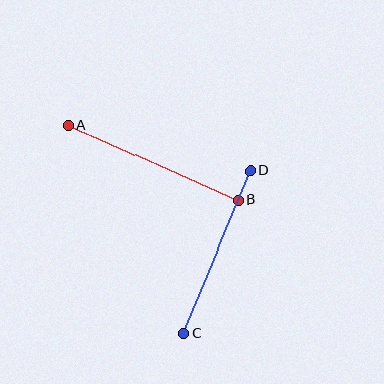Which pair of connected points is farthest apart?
Points A and B are farthest apart.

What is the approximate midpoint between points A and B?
The midpoint is at approximately (153, 163) pixels.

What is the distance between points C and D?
The distance is approximately 175 pixels.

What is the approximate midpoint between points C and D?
The midpoint is at approximately (217, 252) pixels.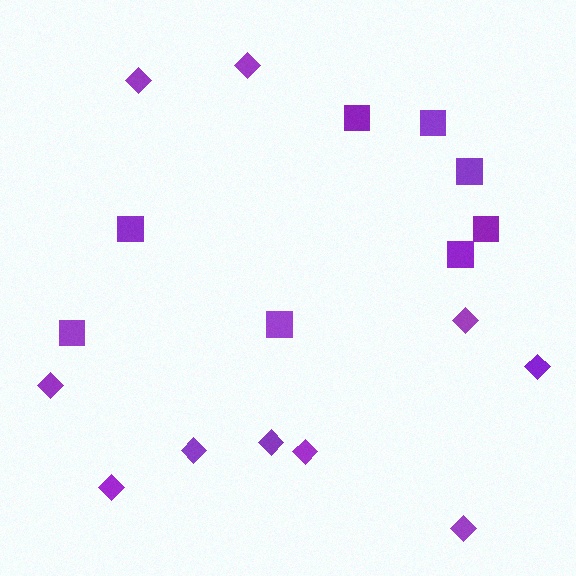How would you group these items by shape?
There are 2 groups: one group of diamonds (10) and one group of squares (8).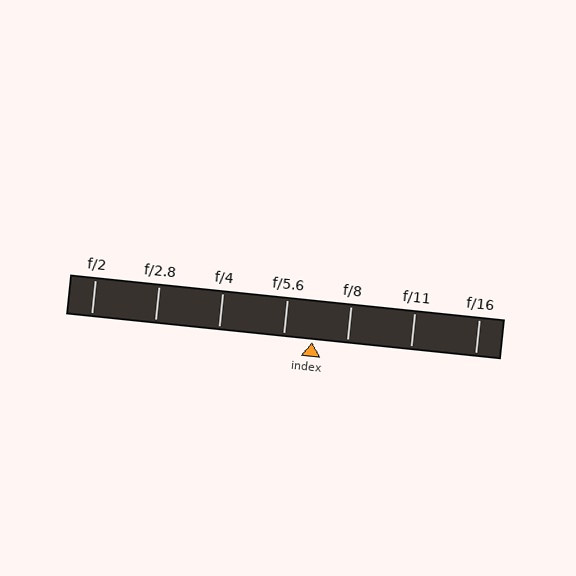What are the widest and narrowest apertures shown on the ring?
The widest aperture shown is f/2 and the narrowest is f/16.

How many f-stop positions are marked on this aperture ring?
There are 7 f-stop positions marked.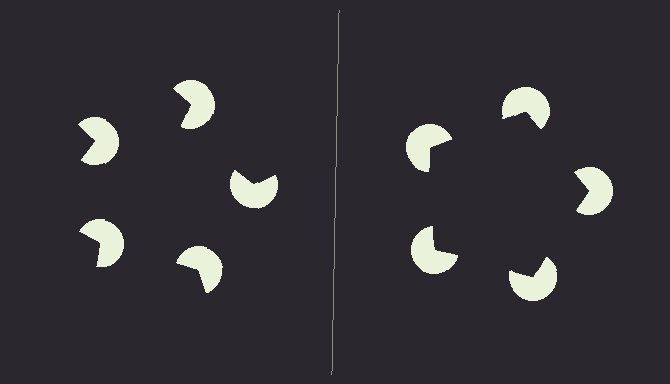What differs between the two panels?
The pac-man discs are positioned identically on both sides; only the wedge orientations differ. On the right they align to a pentagon; on the left they are misaligned.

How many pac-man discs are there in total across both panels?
10 — 5 on each side.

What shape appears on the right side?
An illusory pentagon.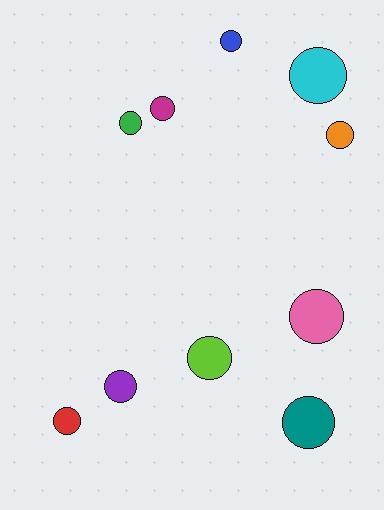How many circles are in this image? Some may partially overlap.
There are 10 circles.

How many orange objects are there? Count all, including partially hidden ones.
There is 1 orange object.